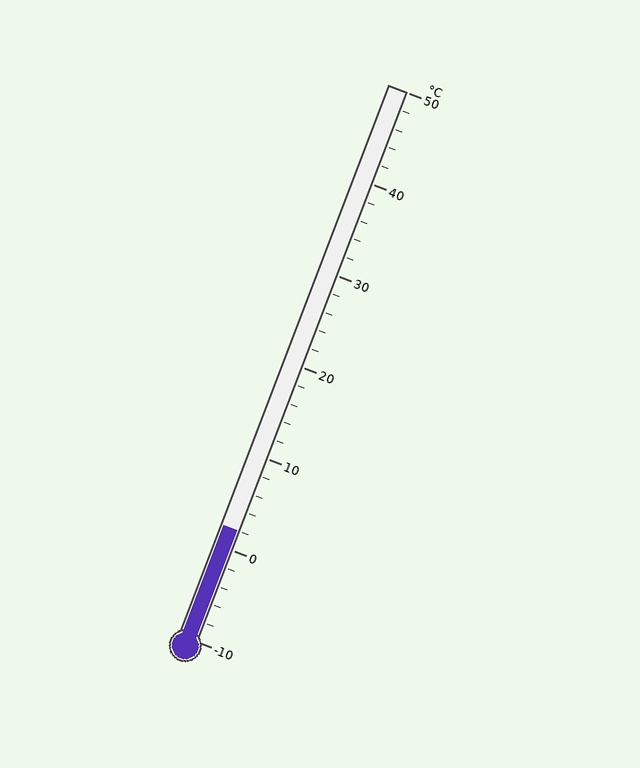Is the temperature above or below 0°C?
The temperature is above 0°C.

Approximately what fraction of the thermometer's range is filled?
The thermometer is filled to approximately 20% of its range.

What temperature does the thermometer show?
The thermometer shows approximately 2°C.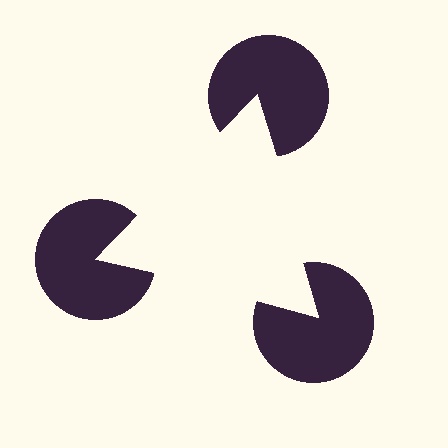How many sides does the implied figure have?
3 sides.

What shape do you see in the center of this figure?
An illusory triangle — its edges are inferred from the aligned wedge cuts in the pac-man discs, not physically drawn.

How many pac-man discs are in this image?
There are 3 — one at each vertex of the illusory triangle.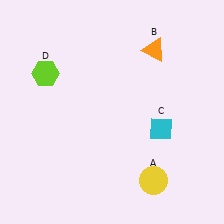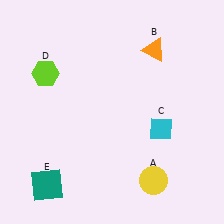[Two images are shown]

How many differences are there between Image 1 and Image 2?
There is 1 difference between the two images.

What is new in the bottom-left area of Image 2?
A teal square (E) was added in the bottom-left area of Image 2.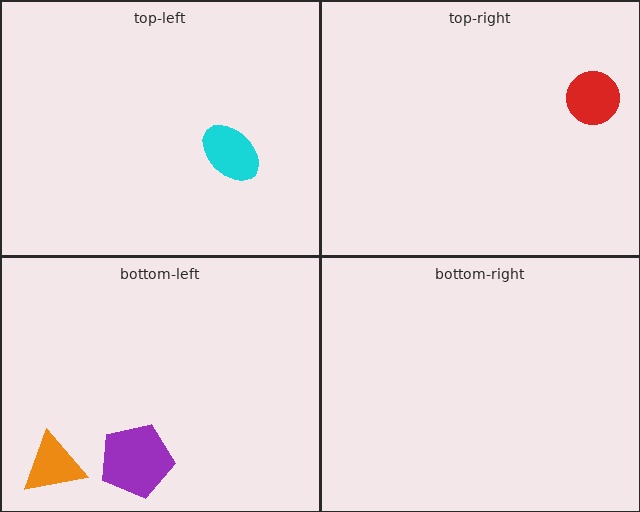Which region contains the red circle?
The top-right region.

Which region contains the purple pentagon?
The bottom-left region.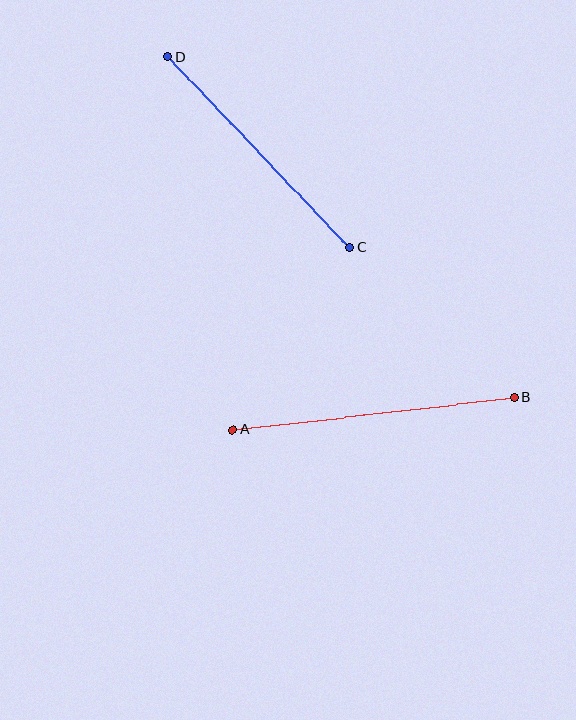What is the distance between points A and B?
The distance is approximately 284 pixels.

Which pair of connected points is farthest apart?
Points A and B are farthest apart.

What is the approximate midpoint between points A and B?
The midpoint is at approximately (374, 413) pixels.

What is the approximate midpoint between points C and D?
The midpoint is at approximately (259, 152) pixels.